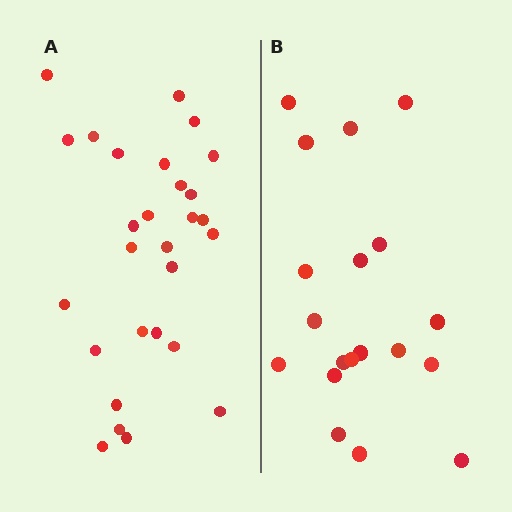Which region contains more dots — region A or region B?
Region A (the left region) has more dots.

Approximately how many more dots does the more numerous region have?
Region A has roughly 8 or so more dots than region B.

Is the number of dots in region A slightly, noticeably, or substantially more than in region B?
Region A has substantially more. The ratio is roughly 1.5 to 1.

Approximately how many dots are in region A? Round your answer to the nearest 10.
About 30 dots. (The exact count is 28, which rounds to 30.)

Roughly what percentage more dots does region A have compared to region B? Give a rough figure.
About 45% more.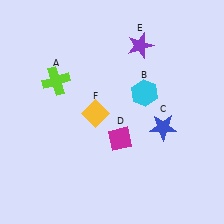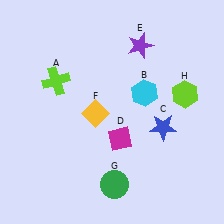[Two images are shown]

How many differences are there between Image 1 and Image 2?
There are 2 differences between the two images.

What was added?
A green circle (G), a lime hexagon (H) were added in Image 2.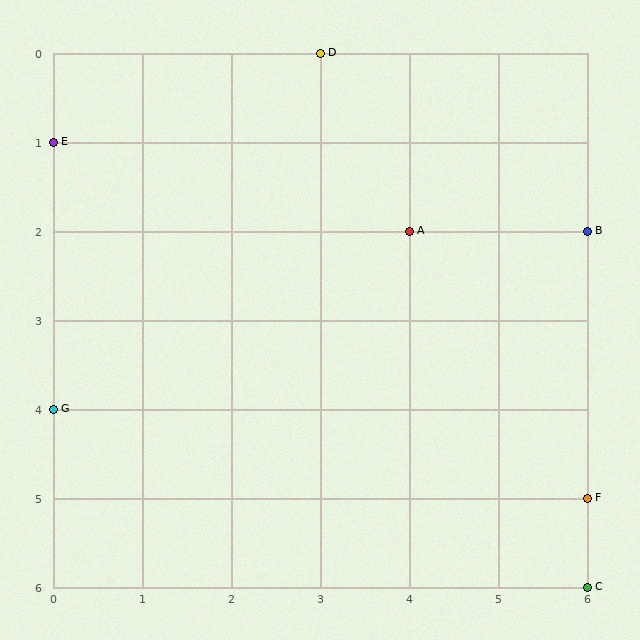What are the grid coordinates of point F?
Point F is at grid coordinates (6, 5).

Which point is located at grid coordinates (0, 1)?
Point E is at (0, 1).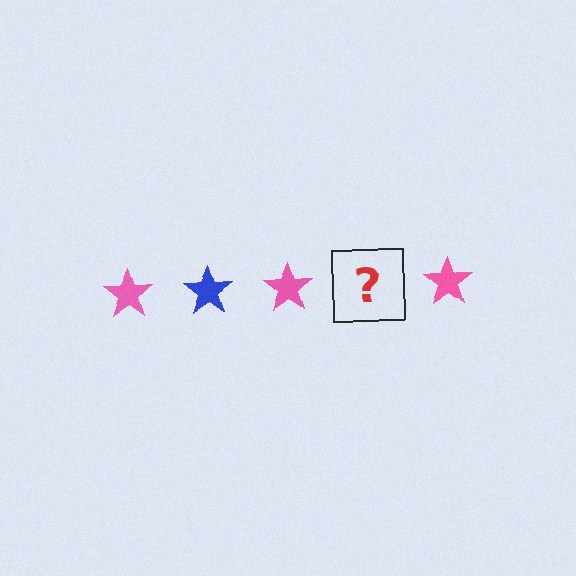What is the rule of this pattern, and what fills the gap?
The rule is that the pattern cycles through pink, blue stars. The gap should be filled with a blue star.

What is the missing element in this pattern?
The missing element is a blue star.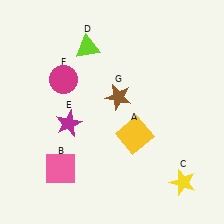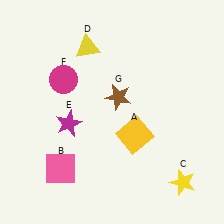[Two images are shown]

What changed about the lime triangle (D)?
In Image 1, D is lime. In Image 2, it changed to yellow.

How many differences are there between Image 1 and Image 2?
There is 1 difference between the two images.